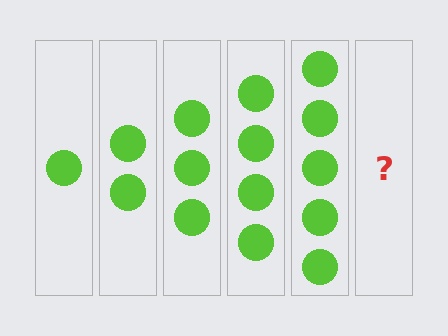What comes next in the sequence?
The next element should be 6 circles.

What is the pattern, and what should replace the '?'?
The pattern is that each step adds one more circle. The '?' should be 6 circles.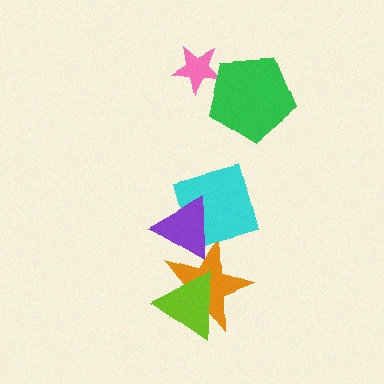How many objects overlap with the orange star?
3 objects overlap with the orange star.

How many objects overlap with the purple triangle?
2 objects overlap with the purple triangle.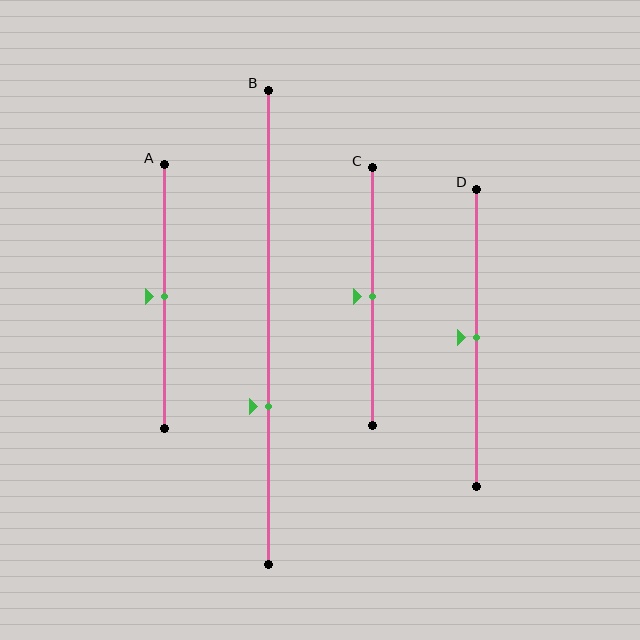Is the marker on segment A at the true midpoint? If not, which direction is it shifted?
Yes, the marker on segment A is at the true midpoint.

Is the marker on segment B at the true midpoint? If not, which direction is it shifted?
No, the marker on segment B is shifted downward by about 17% of the segment length.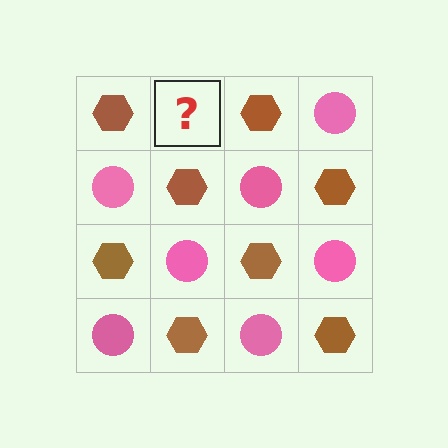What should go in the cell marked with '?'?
The missing cell should contain a pink circle.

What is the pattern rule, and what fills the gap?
The rule is that it alternates brown hexagon and pink circle in a checkerboard pattern. The gap should be filled with a pink circle.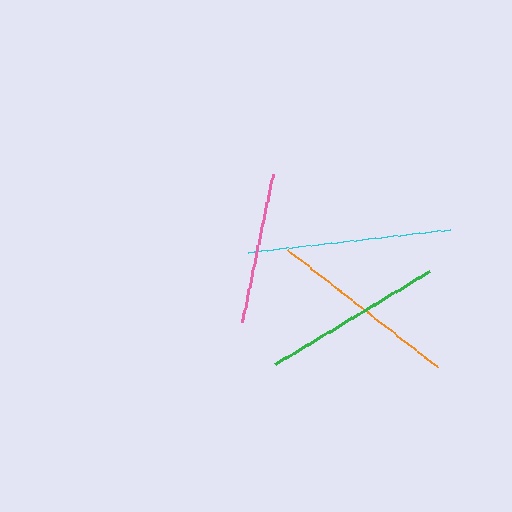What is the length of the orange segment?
The orange segment is approximately 190 pixels long.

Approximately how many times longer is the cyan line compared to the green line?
The cyan line is approximately 1.1 times the length of the green line.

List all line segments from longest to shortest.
From longest to shortest: cyan, orange, green, pink.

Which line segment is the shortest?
The pink line is the shortest at approximately 152 pixels.